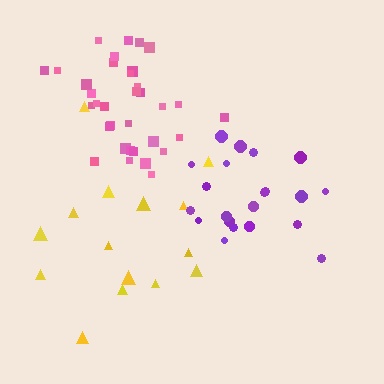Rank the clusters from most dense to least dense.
pink, purple, yellow.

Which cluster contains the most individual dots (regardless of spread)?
Pink (34).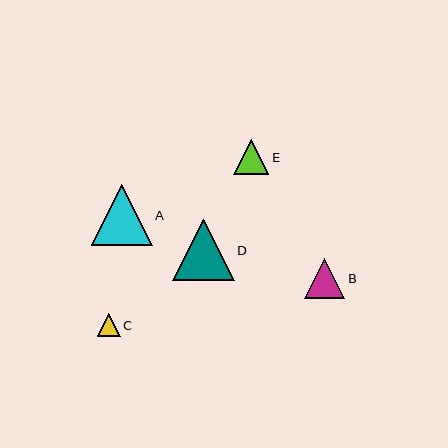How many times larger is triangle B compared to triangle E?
Triangle B is approximately 1.1 times the size of triangle E.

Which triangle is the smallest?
Triangle C is the smallest with a size of approximately 23 pixels.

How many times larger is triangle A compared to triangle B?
Triangle A is approximately 1.5 times the size of triangle B.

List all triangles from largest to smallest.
From largest to smallest: D, A, B, E, C.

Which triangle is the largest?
Triangle D is the largest with a size of approximately 61 pixels.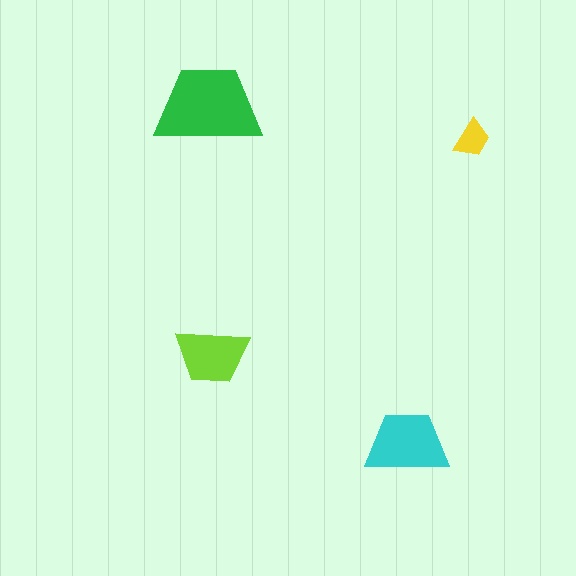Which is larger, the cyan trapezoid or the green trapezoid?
The green one.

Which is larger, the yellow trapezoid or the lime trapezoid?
The lime one.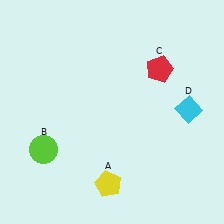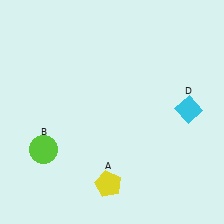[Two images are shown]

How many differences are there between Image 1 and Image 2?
There is 1 difference between the two images.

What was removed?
The red pentagon (C) was removed in Image 2.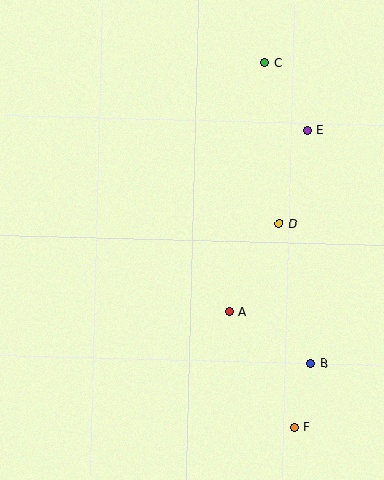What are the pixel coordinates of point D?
Point D is at (279, 224).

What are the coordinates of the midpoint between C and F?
The midpoint between C and F is at (279, 245).